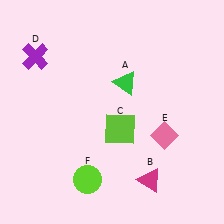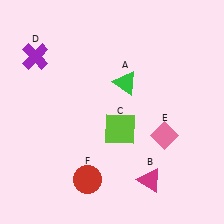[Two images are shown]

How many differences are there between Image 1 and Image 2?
There is 1 difference between the two images.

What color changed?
The circle (F) changed from lime in Image 1 to red in Image 2.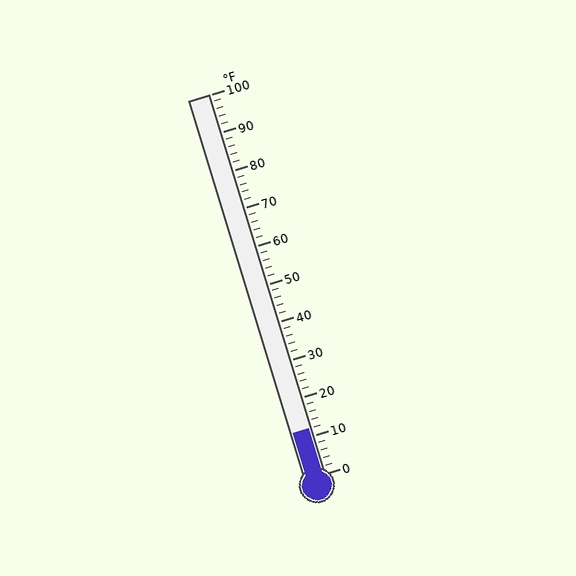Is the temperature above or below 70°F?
The temperature is below 70°F.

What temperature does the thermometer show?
The thermometer shows approximately 12°F.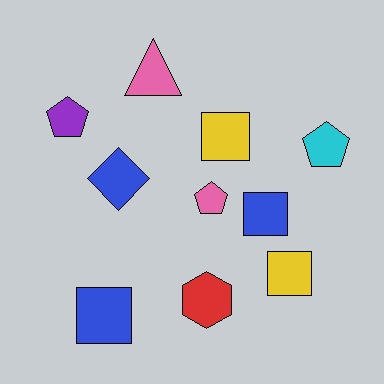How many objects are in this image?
There are 10 objects.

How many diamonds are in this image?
There is 1 diamond.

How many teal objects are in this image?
There are no teal objects.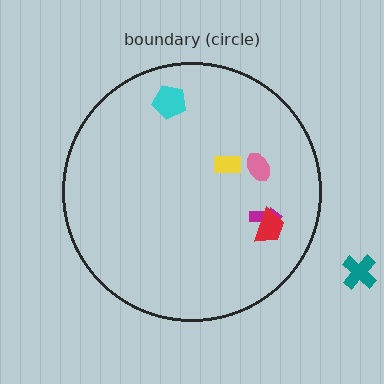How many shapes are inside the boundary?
5 inside, 1 outside.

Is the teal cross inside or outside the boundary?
Outside.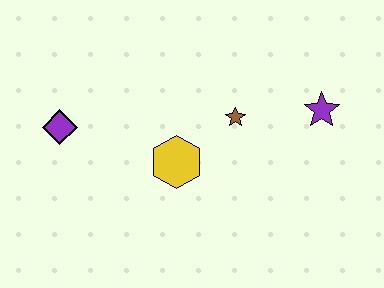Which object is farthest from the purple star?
The purple diamond is farthest from the purple star.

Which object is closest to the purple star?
The brown star is closest to the purple star.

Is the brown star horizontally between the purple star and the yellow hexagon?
Yes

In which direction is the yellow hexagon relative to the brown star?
The yellow hexagon is to the left of the brown star.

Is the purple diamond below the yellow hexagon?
No